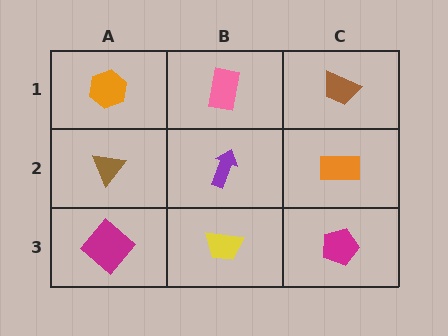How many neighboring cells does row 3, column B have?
3.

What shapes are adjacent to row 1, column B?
A purple arrow (row 2, column B), an orange hexagon (row 1, column A), a brown trapezoid (row 1, column C).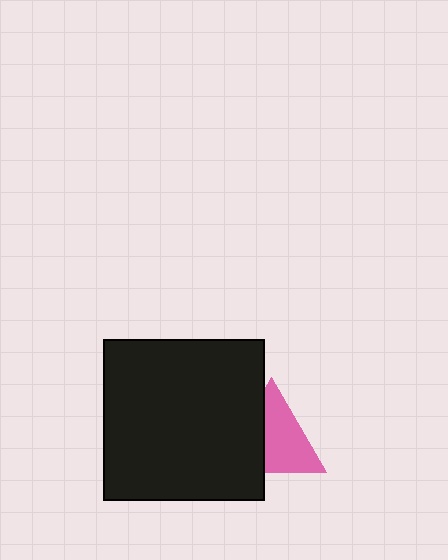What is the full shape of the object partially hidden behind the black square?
The partially hidden object is a pink triangle.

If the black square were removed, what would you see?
You would see the complete pink triangle.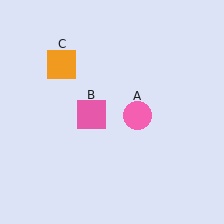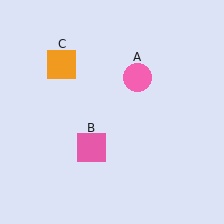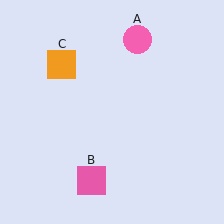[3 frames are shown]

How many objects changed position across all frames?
2 objects changed position: pink circle (object A), pink square (object B).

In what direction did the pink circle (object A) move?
The pink circle (object A) moved up.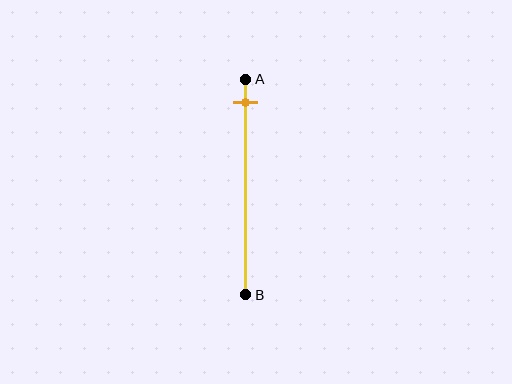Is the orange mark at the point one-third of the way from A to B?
No, the mark is at about 10% from A, not at the 33% one-third point.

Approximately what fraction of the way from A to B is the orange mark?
The orange mark is approximately 10% of the way from A to B.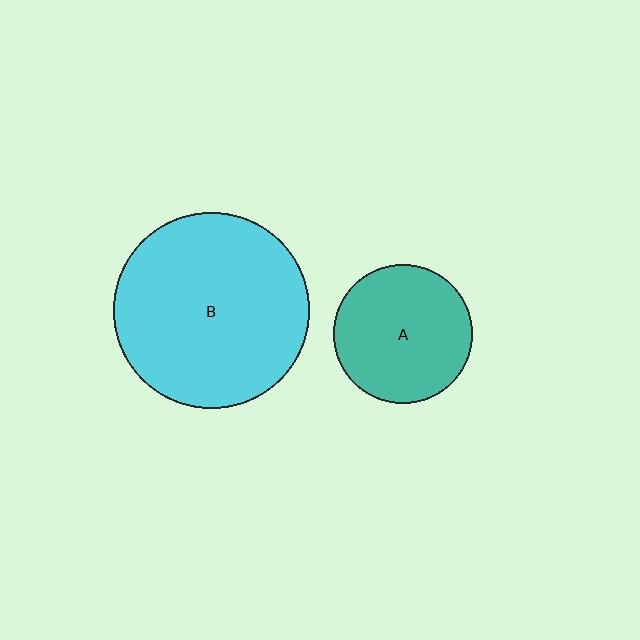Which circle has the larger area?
Circle B (cyan).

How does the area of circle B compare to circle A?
Approximately 2.0 times.